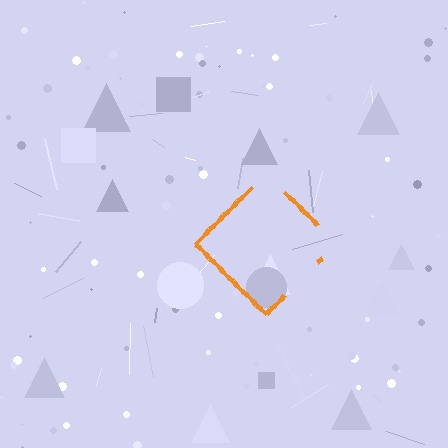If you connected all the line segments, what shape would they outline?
They would outline a diamond.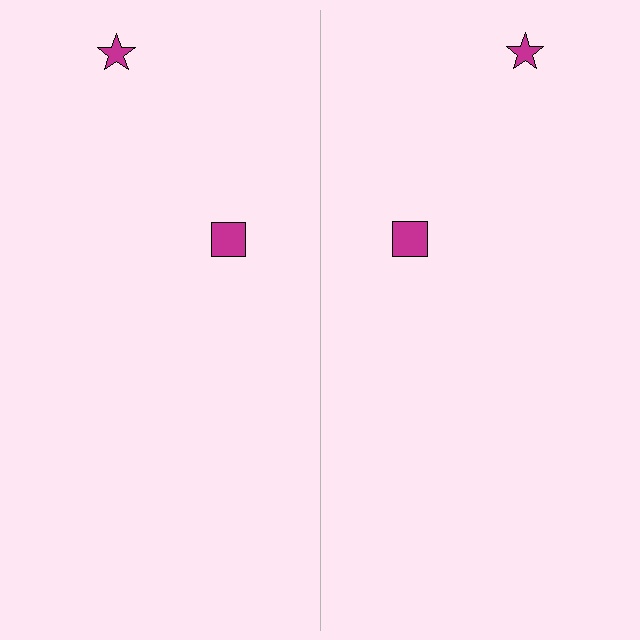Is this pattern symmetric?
Yes, this pattern has bilateral (reflection) symmetry.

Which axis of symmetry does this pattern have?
The pattern has a vertical axis of symmetry running through the center of the image.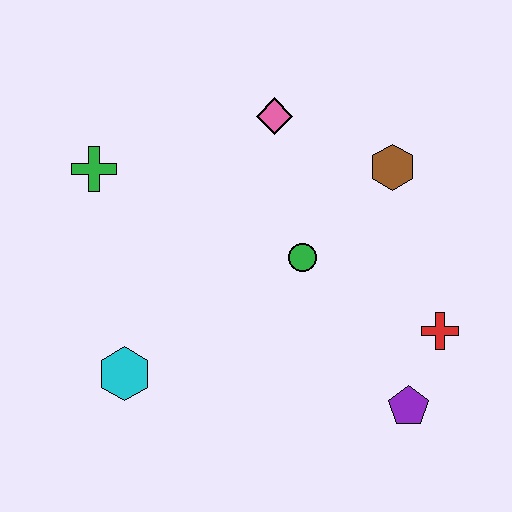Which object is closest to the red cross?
The purple pentagon is closest to the red cross.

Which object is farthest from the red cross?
The green cross is farthest from the red cross.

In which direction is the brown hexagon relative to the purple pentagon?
The brown hexagon is above the purple pentagon.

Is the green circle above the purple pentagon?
Yes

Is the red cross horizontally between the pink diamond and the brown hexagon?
No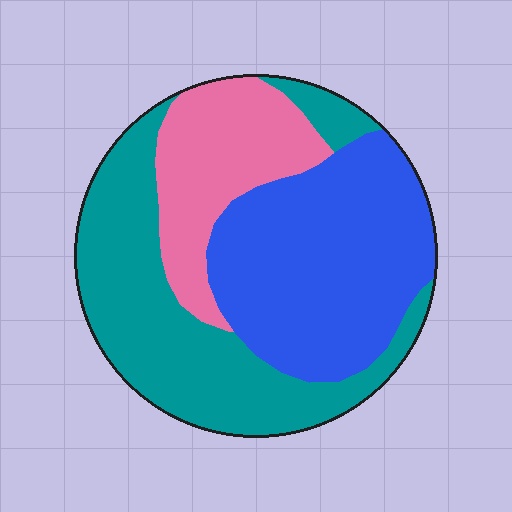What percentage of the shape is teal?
Teal covers roughly 40% of the shape.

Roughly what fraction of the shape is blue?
Blue covers 39% of the shape.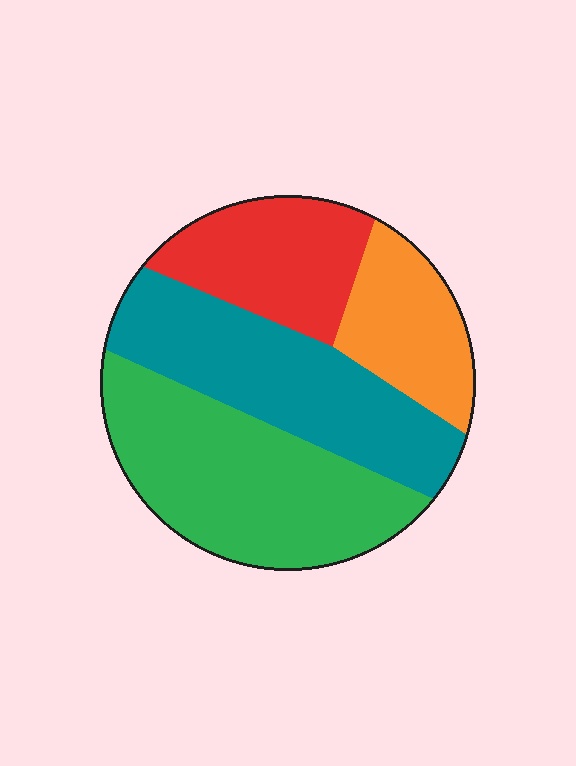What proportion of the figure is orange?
Orange takes up less than a quarter of the figure.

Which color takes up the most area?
Green, at roughly 35%.